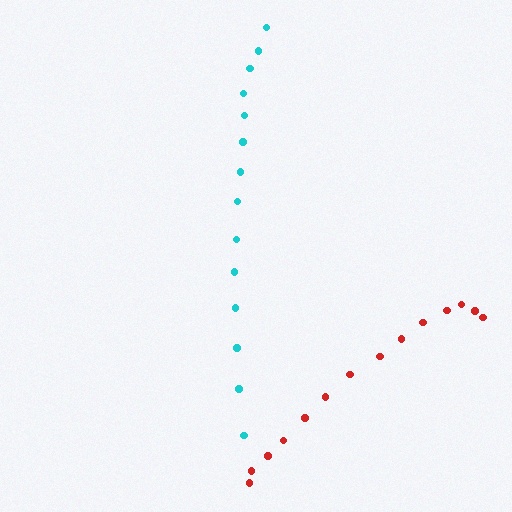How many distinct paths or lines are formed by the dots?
There are 2 distinct paths.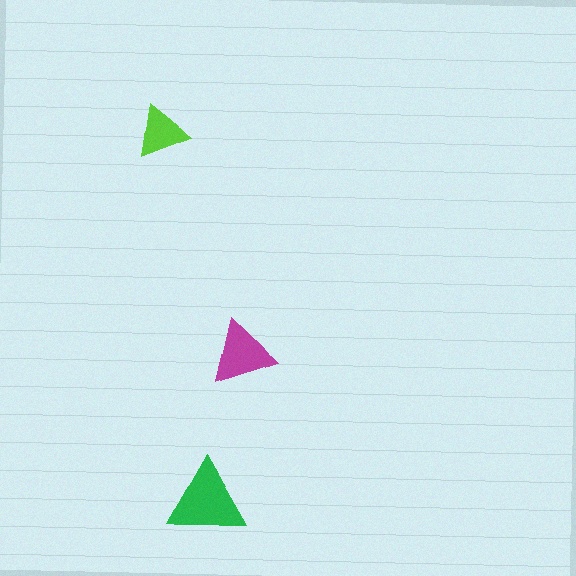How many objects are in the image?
There are 3 objects in the image.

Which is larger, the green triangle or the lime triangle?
The green one.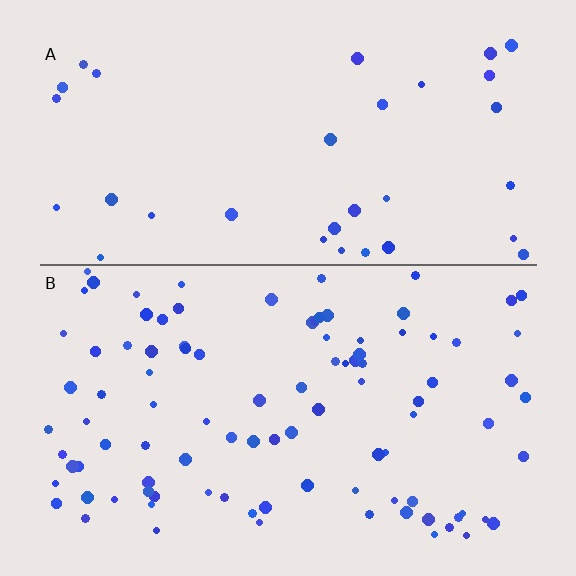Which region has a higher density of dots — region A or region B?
B (the bottom).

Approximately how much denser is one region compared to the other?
Approximately 2.9× — region B over region A.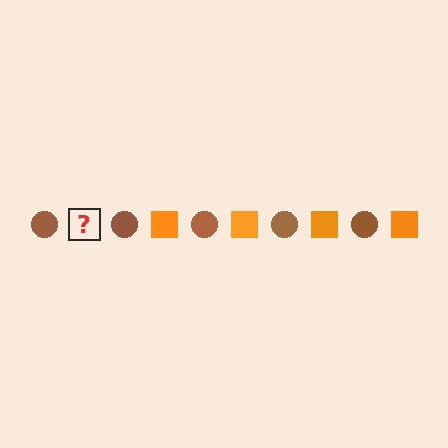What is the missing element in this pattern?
The missing element is an orange square.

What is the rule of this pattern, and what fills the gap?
The rule is that the pattern alternates between brown circle and orange square. The gap should be filled with an orange square.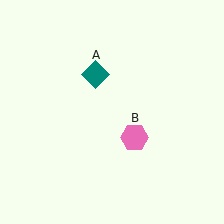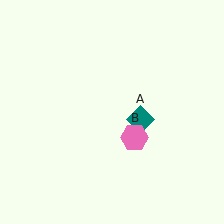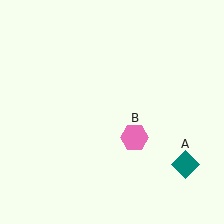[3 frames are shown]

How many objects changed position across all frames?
1 object changed position: teal diamond (object A).